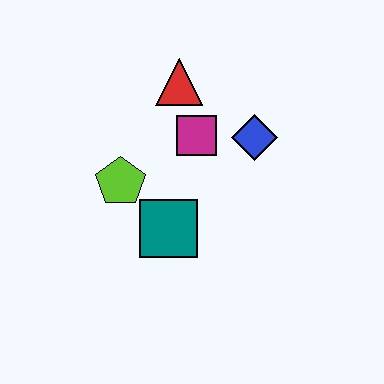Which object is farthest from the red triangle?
The teal square is farthest from the red triangle.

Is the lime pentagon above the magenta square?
No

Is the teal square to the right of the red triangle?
No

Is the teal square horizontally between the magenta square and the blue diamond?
No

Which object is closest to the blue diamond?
The magenta square is closest to the blue diamond.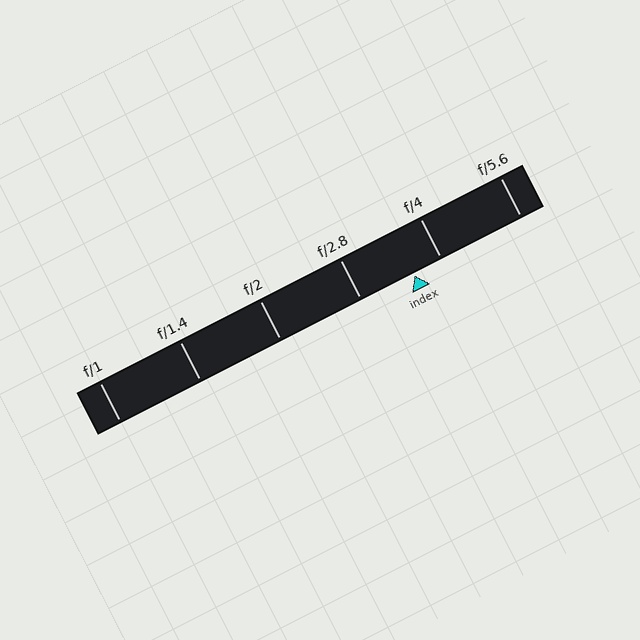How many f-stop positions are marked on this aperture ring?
There are 6 f-stop positions marked.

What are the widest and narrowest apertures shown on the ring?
The widest aperture shown is f/1 and the narrowest is f/5.6.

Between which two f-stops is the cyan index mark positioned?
The index mark is between f/2.8 and f/4.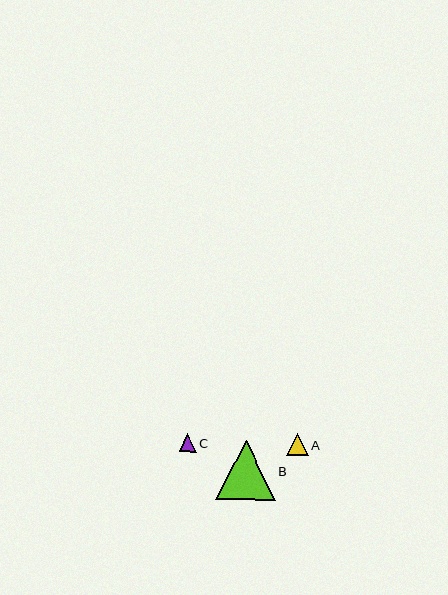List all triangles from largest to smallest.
From largest to smallest: B, A, C.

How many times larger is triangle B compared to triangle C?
Triangle B is approximately 3.5 times the size of triangle C.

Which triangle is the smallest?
Triangle C is the smallest with a size of approximately 17 pixels.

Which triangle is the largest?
Triangle B is the largest with a size of approximately 59 pixels.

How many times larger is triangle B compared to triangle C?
Triangle B is approximately 3.5 times the size of triangle C.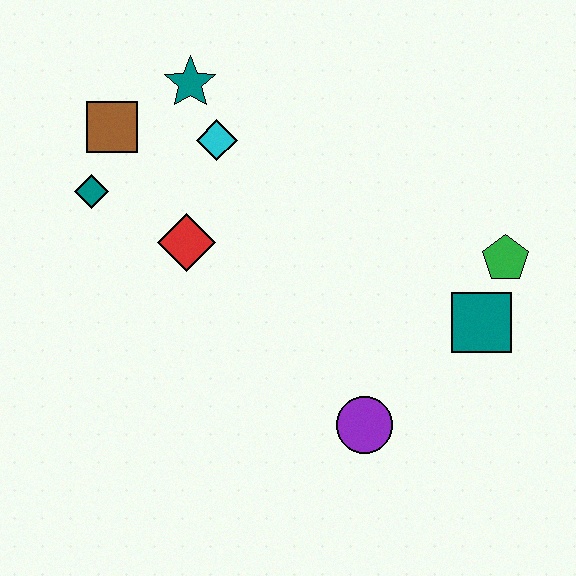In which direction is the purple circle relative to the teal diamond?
The purple circle is to the right of the teal diamond.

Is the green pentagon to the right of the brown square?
Yes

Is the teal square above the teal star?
No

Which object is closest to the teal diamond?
The brown square is closest to the teal diamond.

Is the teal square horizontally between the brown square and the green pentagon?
Yes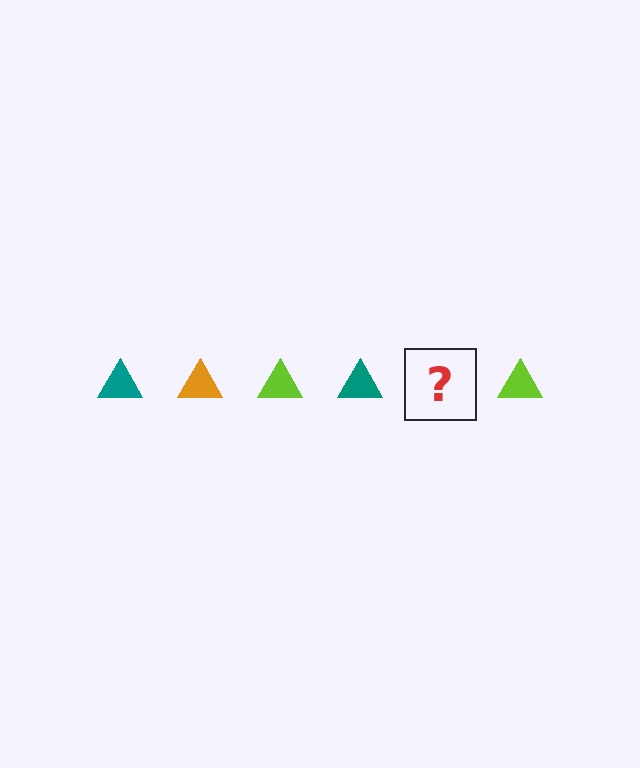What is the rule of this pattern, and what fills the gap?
The rule is that the pattern cycles through teal, orange, lime triangles. The gap should be filled with an orange triangle.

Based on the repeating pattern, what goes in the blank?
The blank should be an orange triangle.